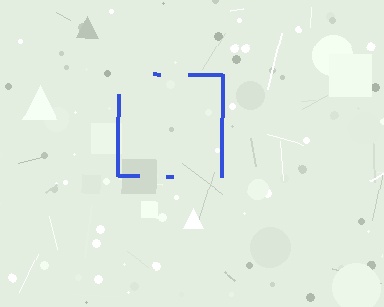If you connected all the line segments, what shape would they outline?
They would outline a square.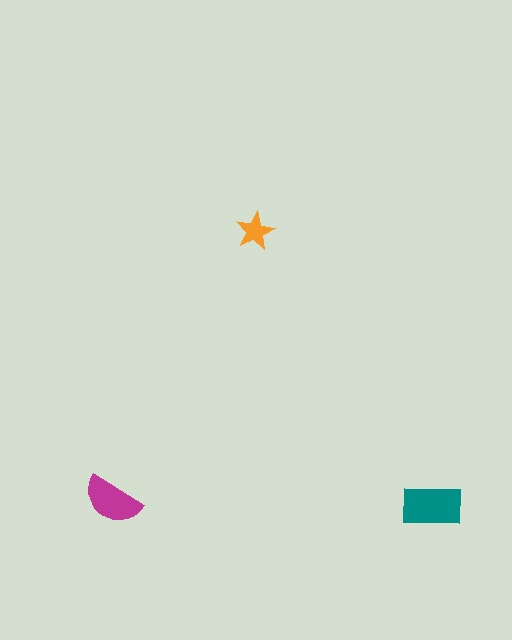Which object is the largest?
The teal rectangle.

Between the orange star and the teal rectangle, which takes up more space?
The teal rectangle.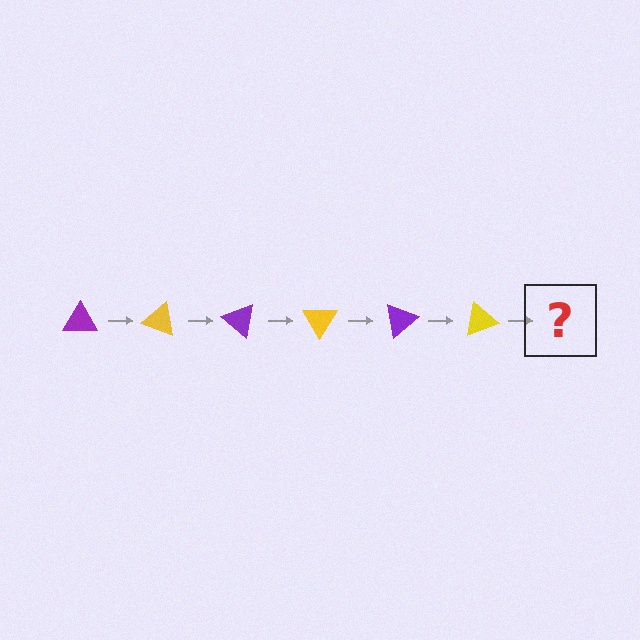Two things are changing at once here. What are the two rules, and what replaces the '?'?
The two rules are that it rotates 20 degrees each step and the color cycles through purple and yellow. The '?' should be a purple triangle, rotated 120 degrees from the start.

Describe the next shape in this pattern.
It should be a purple triangle, rotated 120 degrees from the start.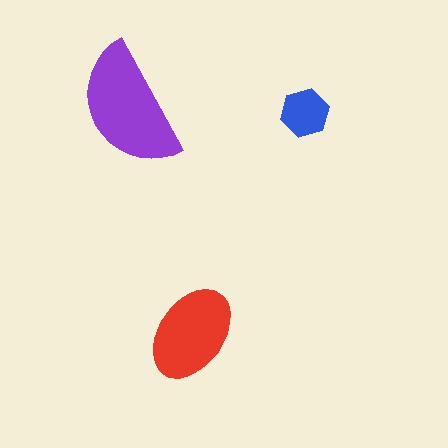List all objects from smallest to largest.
The blue hexagon, the red ellipse, the purple semicircle.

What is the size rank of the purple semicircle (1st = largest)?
1st.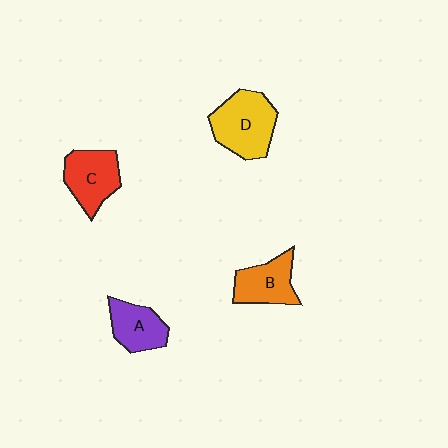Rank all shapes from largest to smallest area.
From largest to smallest: D (yellow), C (red), B (orange), A (purple).